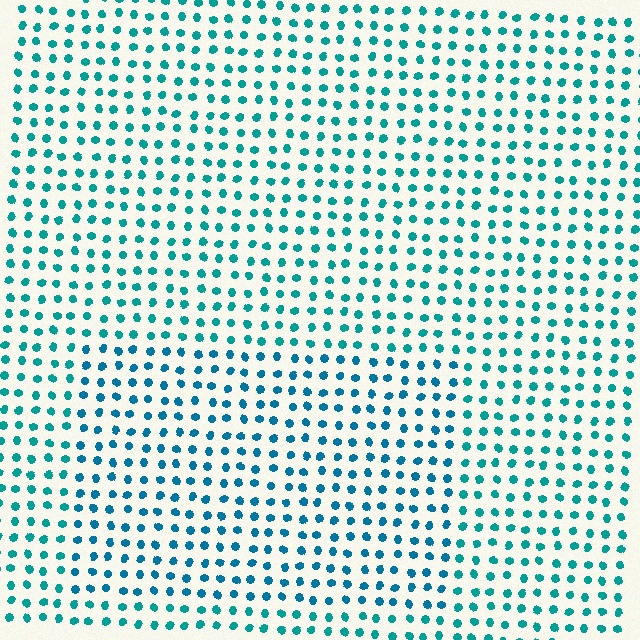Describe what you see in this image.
The image is filled with small teal elements in a uniform arrangement. A rectangle-shaped region is visible where the elements are tinted to a slightly different hue, forming a subtle color boundary.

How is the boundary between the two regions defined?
The boundary is defined purely by a slight shift in hue (about 20 degrees). Spacing, size, and orientation are identical on both sides.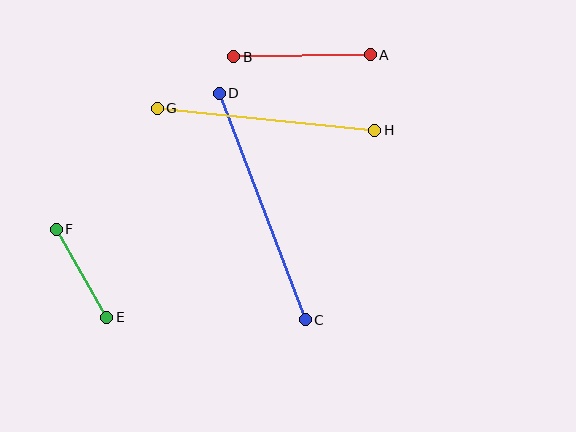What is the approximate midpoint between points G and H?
The midpoint is at approximately (266, 119) pixels.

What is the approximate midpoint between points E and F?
The midpoint is at approximately (82, 273) pixels.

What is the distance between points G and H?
The distance is approximately 219 pixels.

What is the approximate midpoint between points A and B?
The midpoint is at approximately (302, 56) pixels.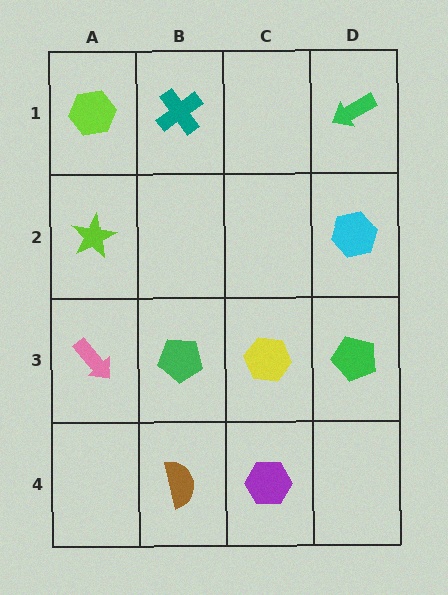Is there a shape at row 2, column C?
No, that cell is empty.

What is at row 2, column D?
A cyan hexagon.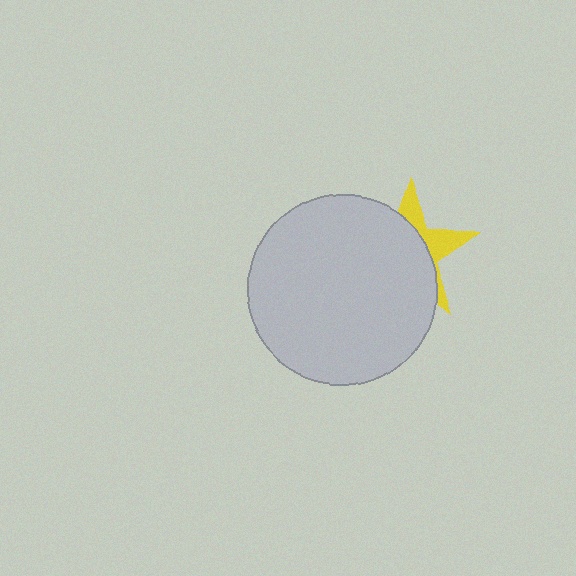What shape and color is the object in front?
The object in front is a light gray circle.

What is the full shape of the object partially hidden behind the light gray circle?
The partially hidden object is a yellow star.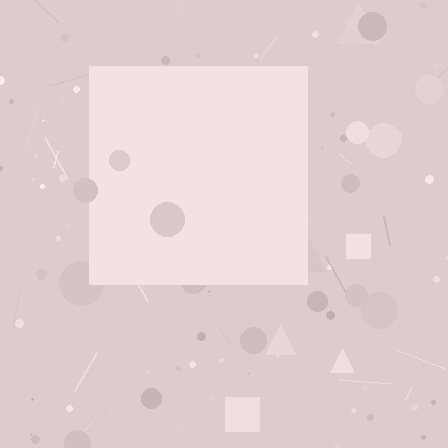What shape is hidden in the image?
A square is hidden in the image.